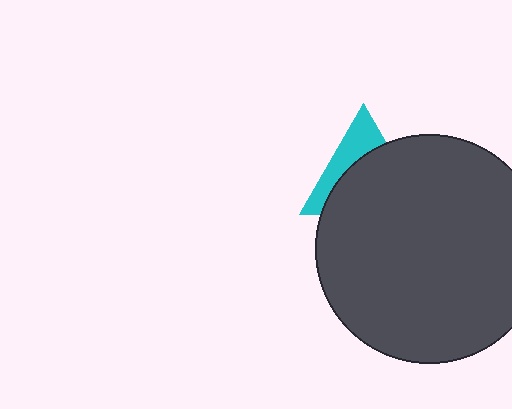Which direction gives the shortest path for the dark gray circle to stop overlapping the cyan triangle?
Moving down gives the shortest separation.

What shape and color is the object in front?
The object in front is a dark gray circle.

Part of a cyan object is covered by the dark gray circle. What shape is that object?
It is a triangle.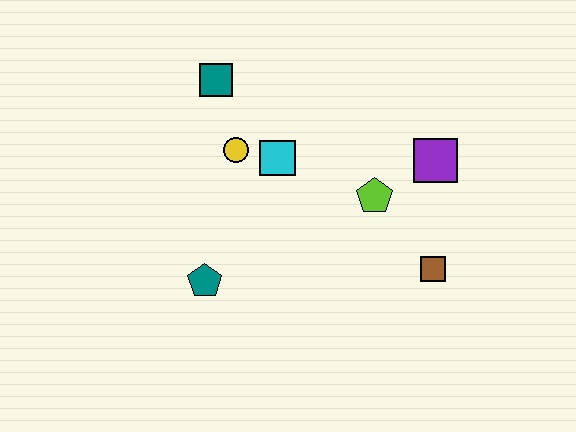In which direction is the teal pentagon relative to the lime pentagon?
The teal pentagon is to the left of the lime pentagon.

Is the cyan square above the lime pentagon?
Yes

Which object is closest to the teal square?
The yellow circle is closest to the teal square.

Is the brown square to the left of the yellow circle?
No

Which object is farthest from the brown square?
The teal square is farthest from the brown square.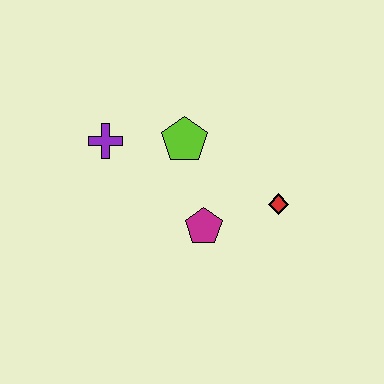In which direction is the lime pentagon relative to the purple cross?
The lime pentagon is to the right of the purple cross.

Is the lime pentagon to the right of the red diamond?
No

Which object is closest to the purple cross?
The lime pentagon is closest to the purple cross.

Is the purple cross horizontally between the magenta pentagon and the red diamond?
No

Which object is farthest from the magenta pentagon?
The purple cross is farthest from the magenta pentagon.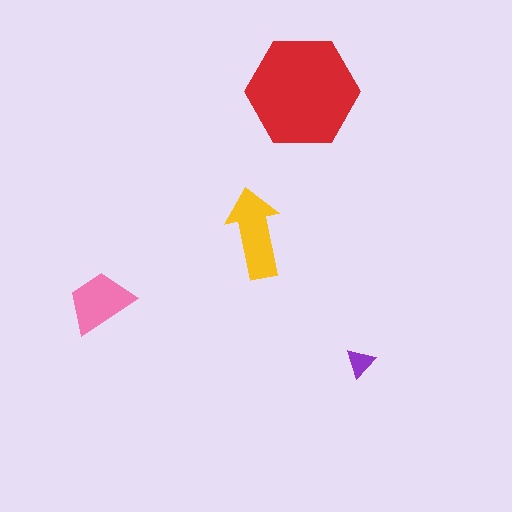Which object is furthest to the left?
The pink trapezoid is leftmost.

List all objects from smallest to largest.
The purple triangle, the pink trapezoid, the yellow arrow, the red hexagon.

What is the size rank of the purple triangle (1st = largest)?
4th.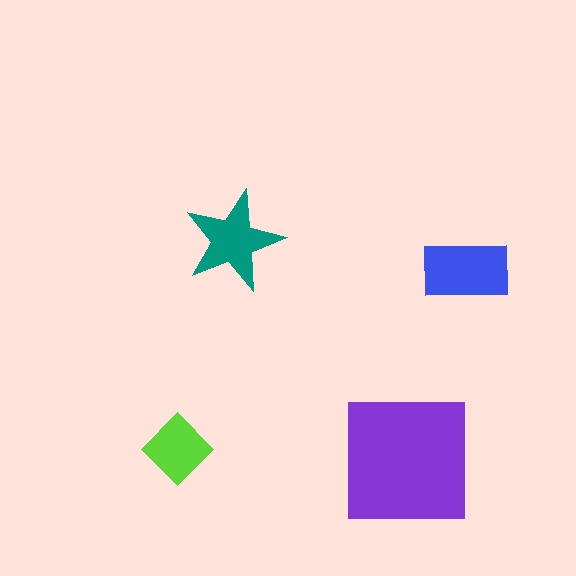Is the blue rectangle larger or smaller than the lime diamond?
Larger.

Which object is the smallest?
The lime diamond.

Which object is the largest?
The purple square.